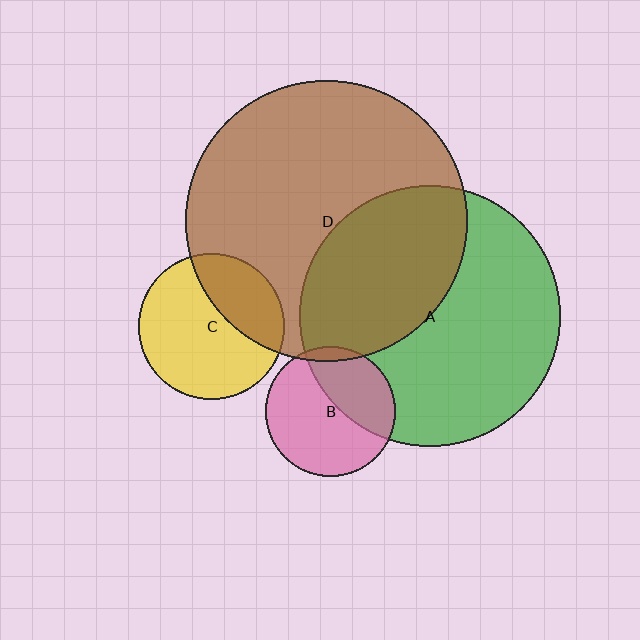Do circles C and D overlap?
Yes.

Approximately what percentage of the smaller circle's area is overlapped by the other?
Approximately 30%.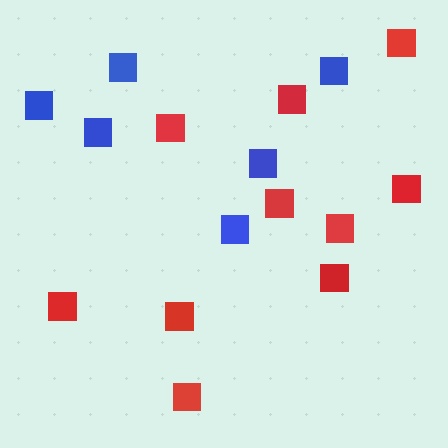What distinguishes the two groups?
There are 2 groups: one group of red squares (10) and one group of blue squares (6).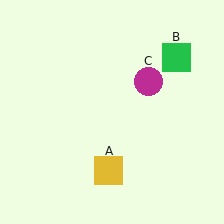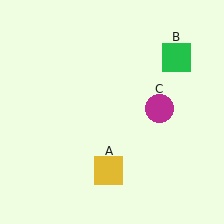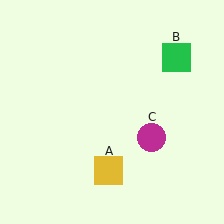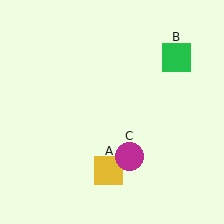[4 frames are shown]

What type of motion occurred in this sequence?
The magenta circle (object C) rotated clockwise around the center of the scene.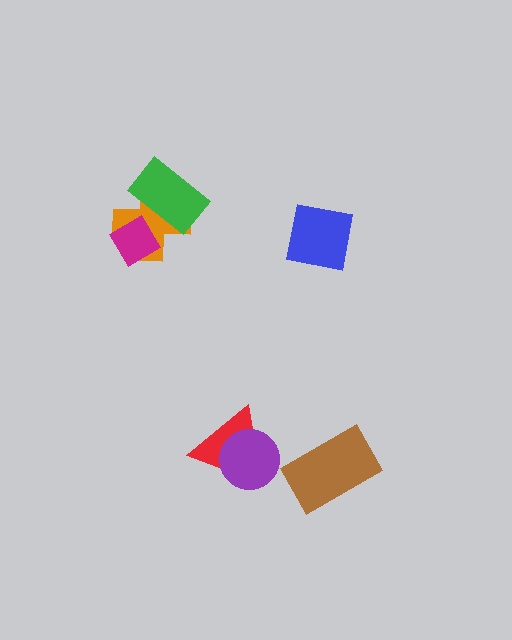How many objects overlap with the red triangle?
1 object overlaps with the red triangle.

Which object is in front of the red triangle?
The purple circle is in front of the red triangle.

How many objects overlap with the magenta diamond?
1 object overlaps with the magenta diamond.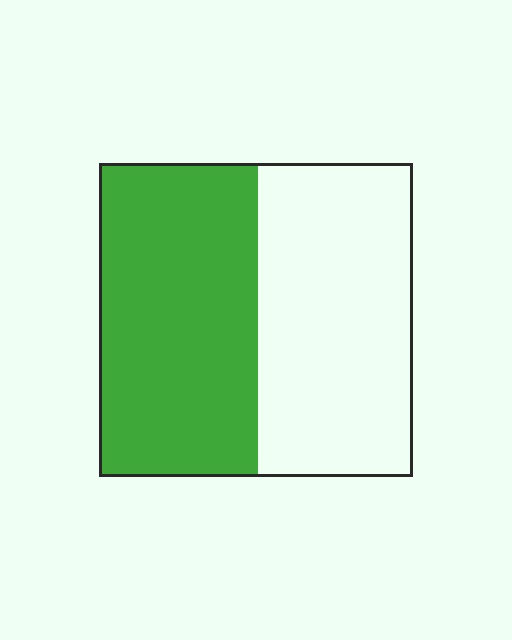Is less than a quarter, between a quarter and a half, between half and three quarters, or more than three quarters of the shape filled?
Between half and three quarters.